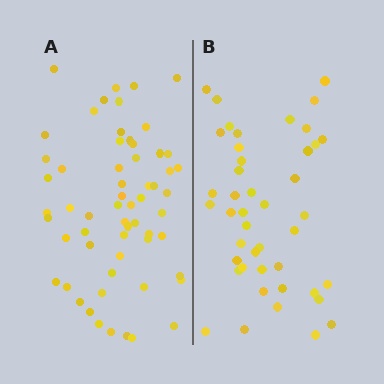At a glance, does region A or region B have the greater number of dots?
Region A (the left region) has more dots.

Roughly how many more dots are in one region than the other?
Region A has approximately 15 more dots than region B.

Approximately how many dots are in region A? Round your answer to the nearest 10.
About 60 dots.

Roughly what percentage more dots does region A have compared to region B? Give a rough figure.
About 35% more.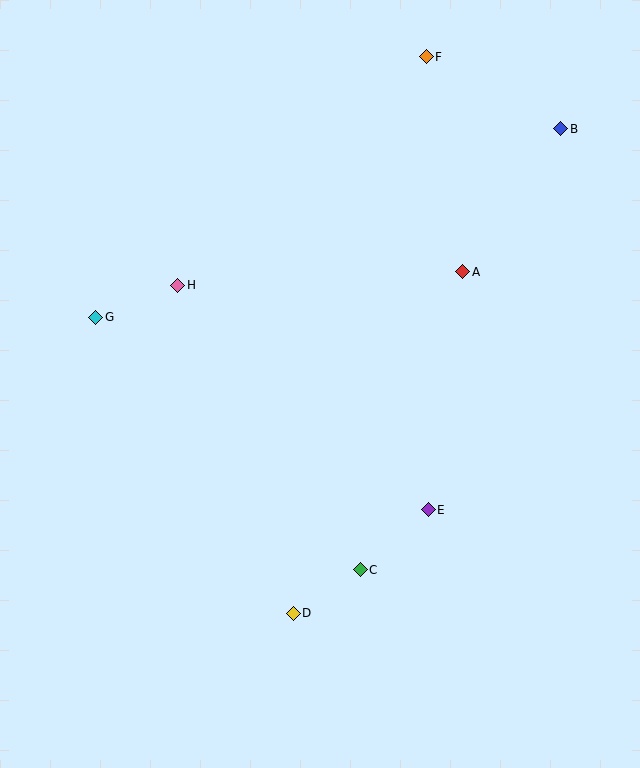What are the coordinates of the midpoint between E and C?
The midpoint between E and C is at (394, 540).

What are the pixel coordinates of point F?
Point F is at (426, 57).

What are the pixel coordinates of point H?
Point H is at (178, 285).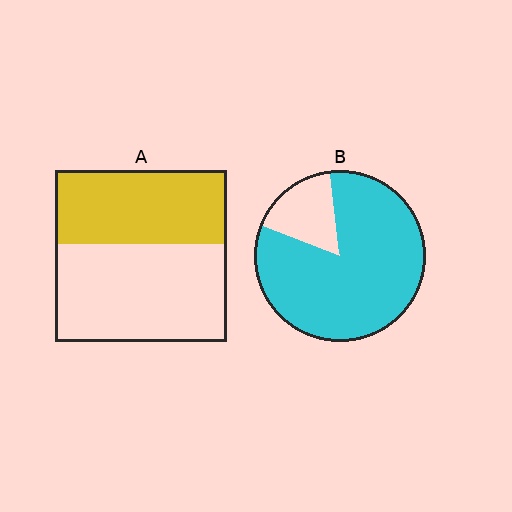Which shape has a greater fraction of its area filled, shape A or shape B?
Shape B.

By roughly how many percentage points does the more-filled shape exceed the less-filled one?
By roughly 40 percentage points (B over A).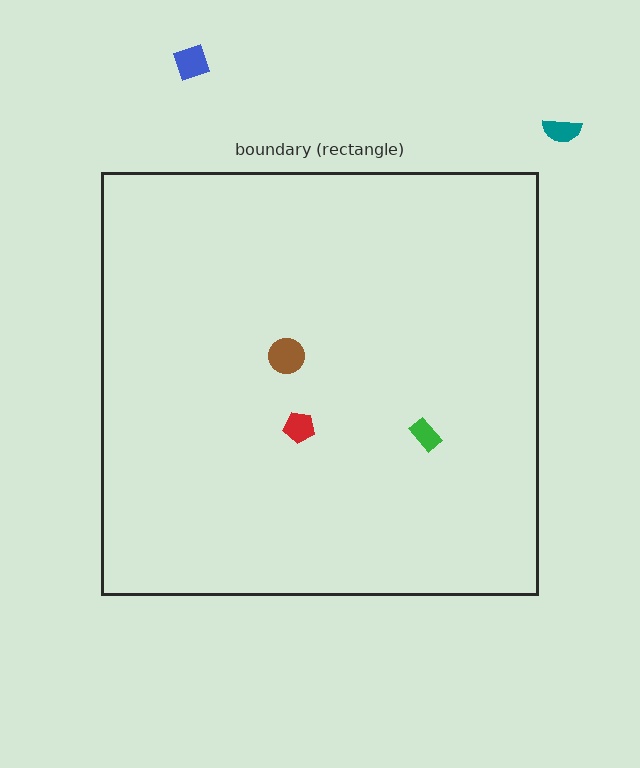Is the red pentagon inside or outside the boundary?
Inside.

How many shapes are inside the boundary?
3 inside, 2 outside.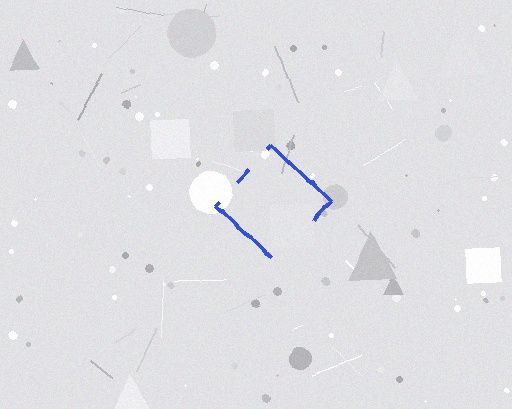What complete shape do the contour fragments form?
The contour fragments form a diamond.